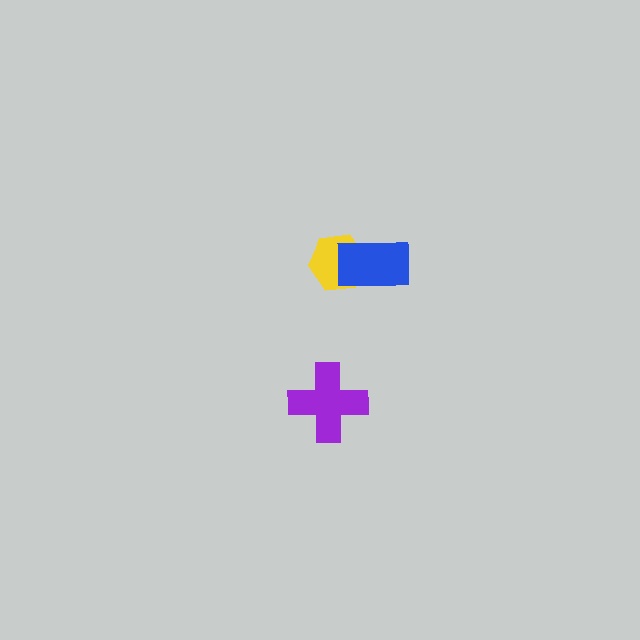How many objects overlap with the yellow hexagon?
1 object overlaps with the yellow hexagon.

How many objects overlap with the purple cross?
0 objects overlap with the purple cross.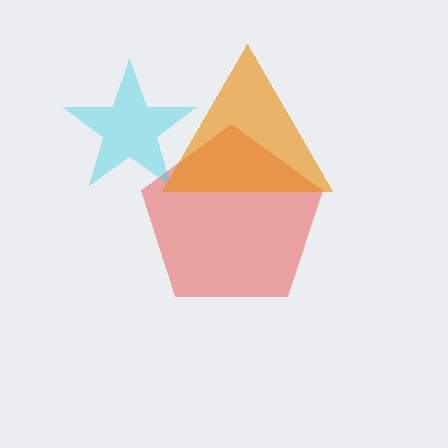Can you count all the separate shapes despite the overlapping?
Yes, there are 3 separate shapes.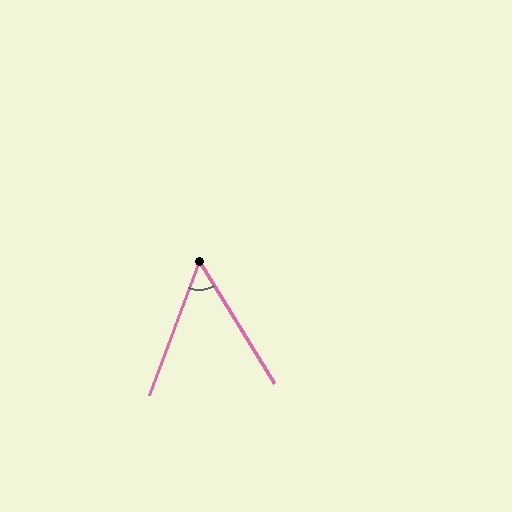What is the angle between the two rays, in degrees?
Approximately 52 degrees.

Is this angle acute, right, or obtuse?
It is acute.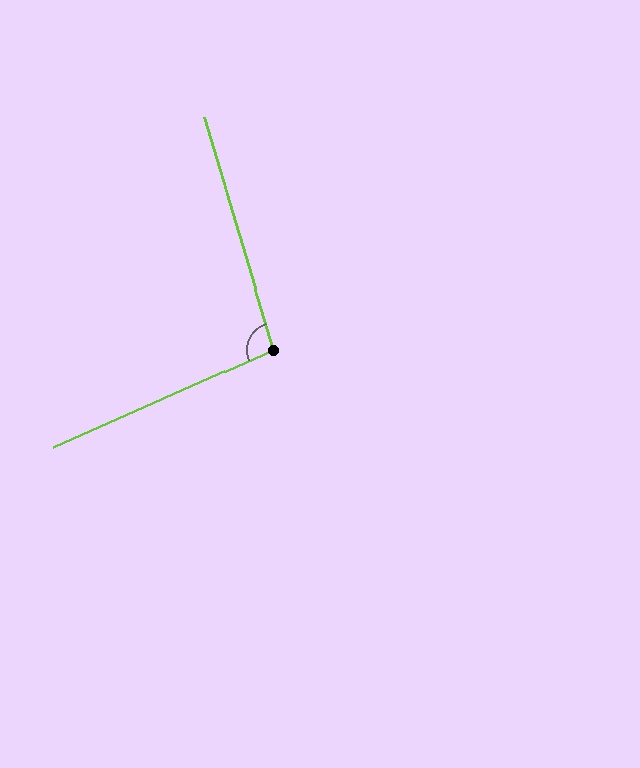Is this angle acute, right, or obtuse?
It is obtuse.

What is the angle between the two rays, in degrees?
Approximately 97 degrees.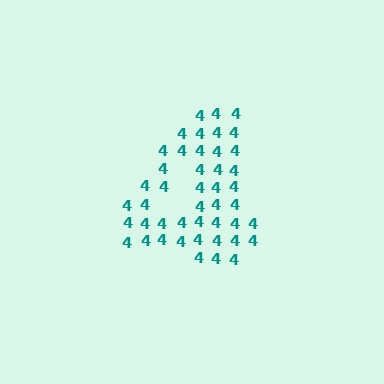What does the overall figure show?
The overall figure shows the digit 4.